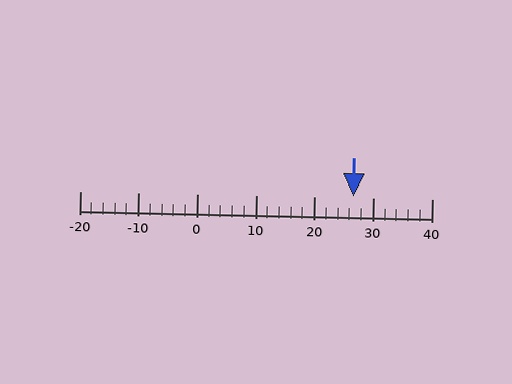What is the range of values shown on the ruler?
The ruler shows values from -20 to 40.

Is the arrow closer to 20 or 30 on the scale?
The arrow is closer to 30.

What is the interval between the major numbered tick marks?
The major tick marks are spaced 10 units apart.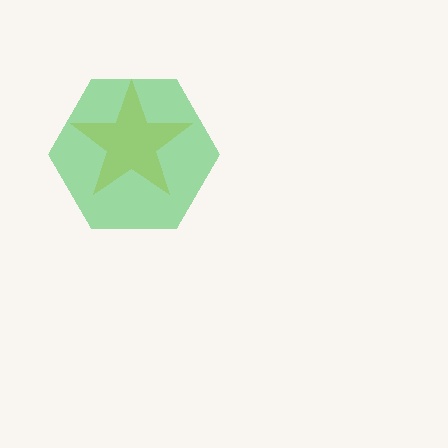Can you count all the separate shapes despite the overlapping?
Yes, there are 2 separate shapes.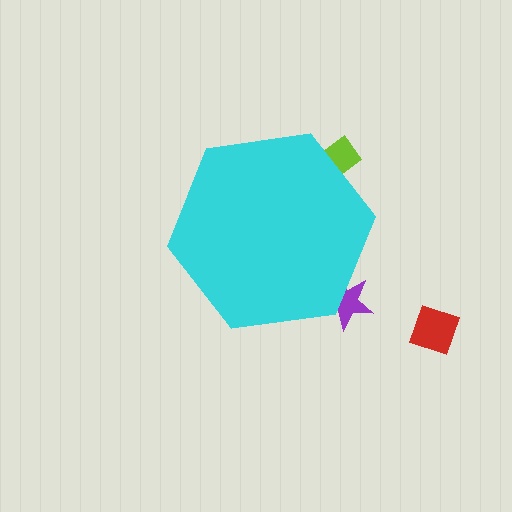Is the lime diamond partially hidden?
Yes, the lime diamond is partially hidden behind the cyan hexagon.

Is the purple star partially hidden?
Yes, the purple star is partially hidden behind the cyan hexagon.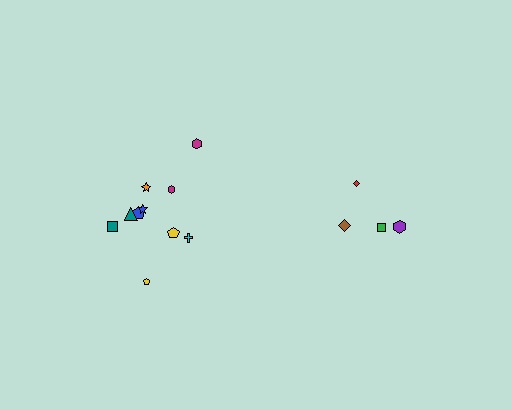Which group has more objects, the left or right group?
The left group.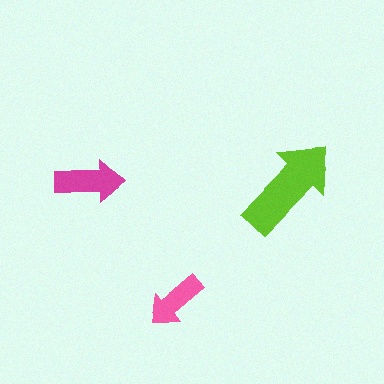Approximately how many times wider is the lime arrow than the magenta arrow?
About 1.5 times wider.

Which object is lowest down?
The pink arrow is bottommost.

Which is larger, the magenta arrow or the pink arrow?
The magenta one.